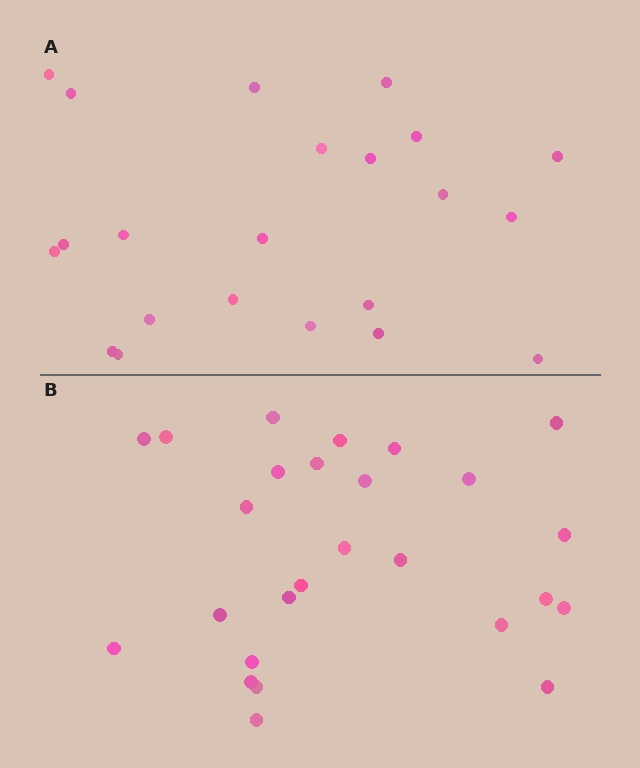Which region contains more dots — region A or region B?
Region B (the bottom region) has more dots.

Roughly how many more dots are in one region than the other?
Region B has about 4 more dots than region A.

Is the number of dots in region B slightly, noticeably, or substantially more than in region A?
Region B has only slightly more — the two regions are fairly close. The ratio is roughly 1.2 to 1.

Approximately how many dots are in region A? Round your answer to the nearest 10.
About 20 dots. (The exact count is 22, which rounds to 20.)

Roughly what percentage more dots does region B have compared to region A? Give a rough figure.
About 20% more.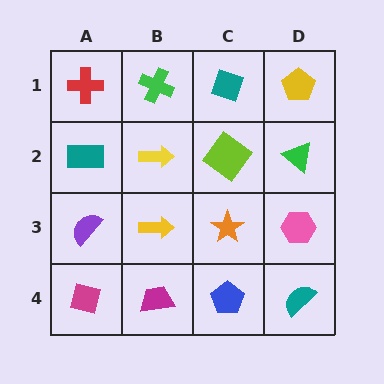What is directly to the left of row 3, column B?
A purple semicircle.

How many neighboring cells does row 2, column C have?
4.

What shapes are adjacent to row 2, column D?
A yellow pentagon (row 1, column D), a pink hexagon (row 3, column D), a lime diamond (row 2, column C).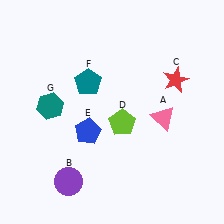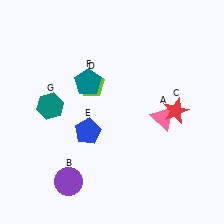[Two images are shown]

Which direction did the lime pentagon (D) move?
The lime pentagon (D) moved up.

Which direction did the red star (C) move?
The red star (C) moved down.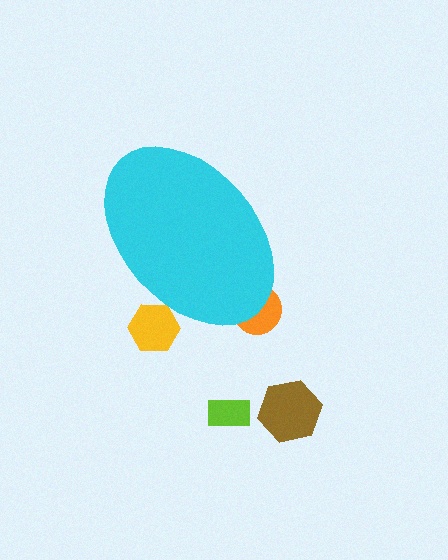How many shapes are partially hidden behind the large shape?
2 shapes are partially hidden.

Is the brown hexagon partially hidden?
No, the brown hexagon is fully visible.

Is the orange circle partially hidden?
Yes, the orange circle is partially hidden behind the cyan ellipse.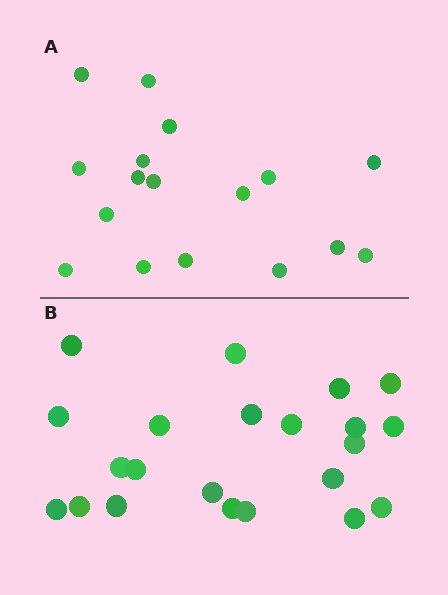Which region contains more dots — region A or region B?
Region B (the bottom region) has more dots.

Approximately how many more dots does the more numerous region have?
Region B has about 5 more dots than region A.